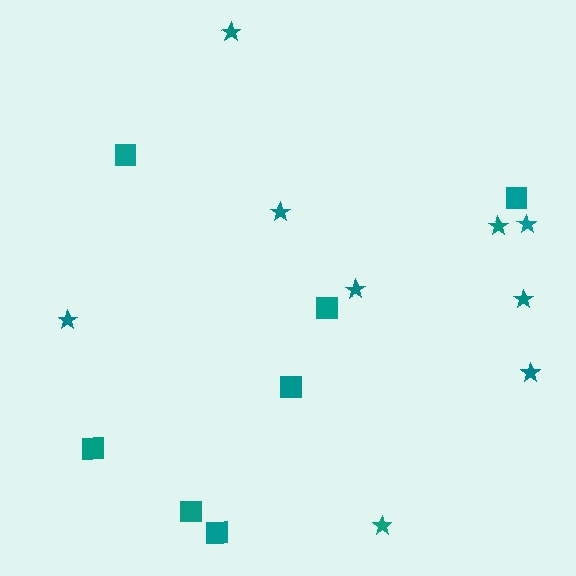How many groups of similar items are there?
There are 2 groups: one group of squares (7) and one group of stars (9).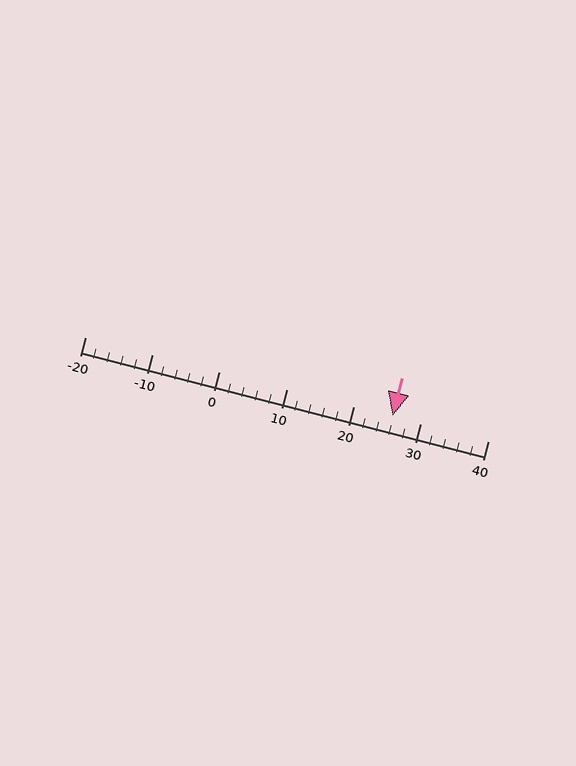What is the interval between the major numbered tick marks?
The major tick marks are spaced 10 units apart.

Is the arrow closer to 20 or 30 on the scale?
The arrow is closer to 30.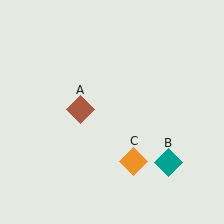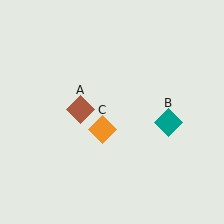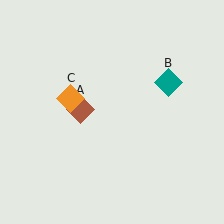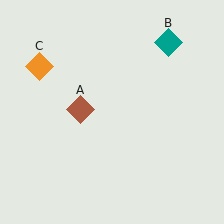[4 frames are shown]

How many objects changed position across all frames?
2 objects changed position: teal diamond (object B), orange diamond (object C).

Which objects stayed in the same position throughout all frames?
Brown diamond (object A) remained stationary.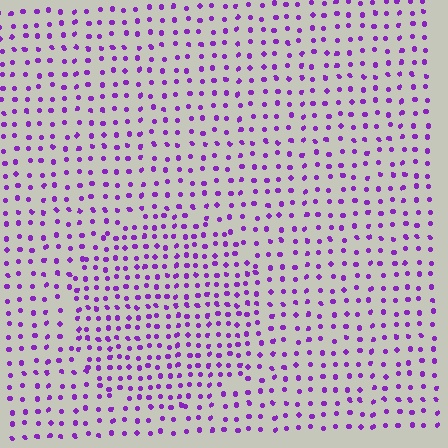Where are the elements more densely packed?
The elements are more densely packed inside the circle boundary.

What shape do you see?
I see a circle.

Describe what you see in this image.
The image contains small purple elements arranged at two different densities. A circle-shaped region is visible where the elements are more densely packed than the surrounding area.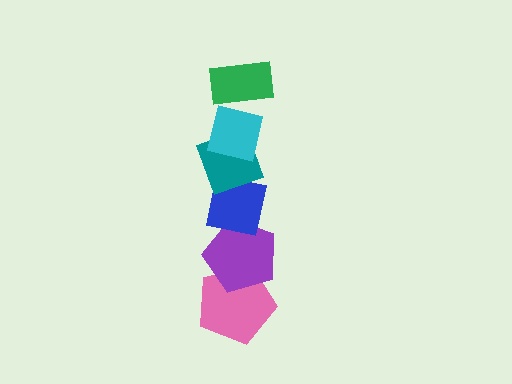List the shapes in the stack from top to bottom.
From top to bottom: the green rectangle, the cyan square, the teal diamond, the blue square, the purple pentagon, the pink pentagon.